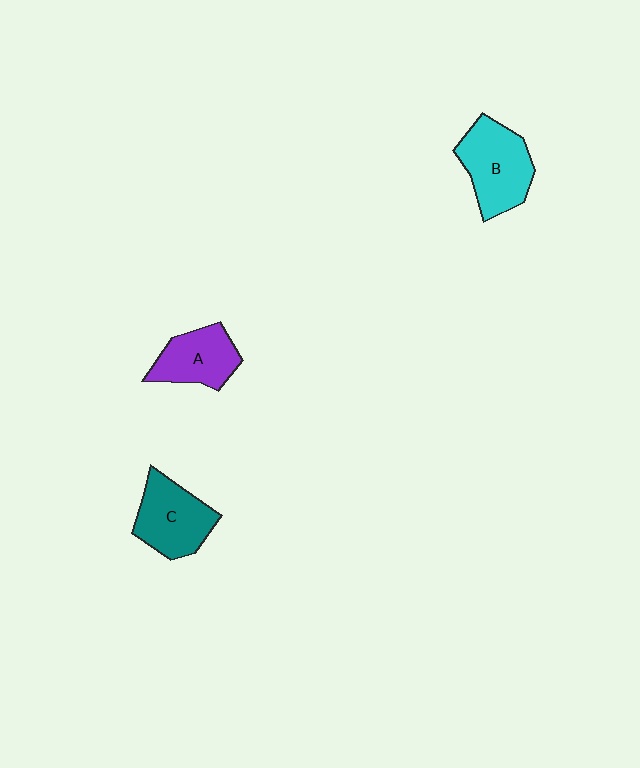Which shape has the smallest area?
Shape A (purple).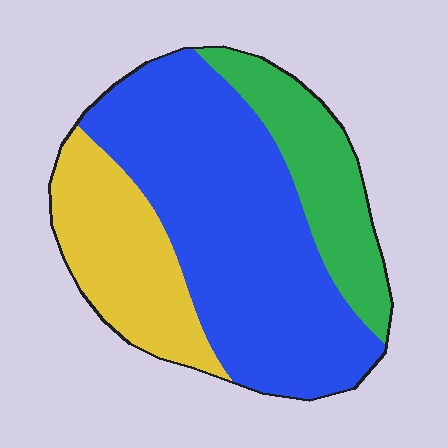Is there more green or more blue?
Blue.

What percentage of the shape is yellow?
Yellow covers about 25% of the shape.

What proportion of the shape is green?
Green takes up about one fifth (1/5) of the shape.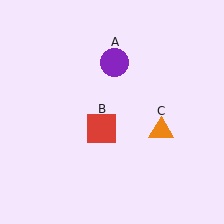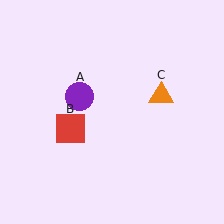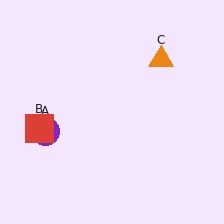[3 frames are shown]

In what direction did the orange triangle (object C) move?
The orange triangle (object C) moved up.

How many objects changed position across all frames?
3 objects changed position: purple circle (object A), red square (object B), orange triangle (object C).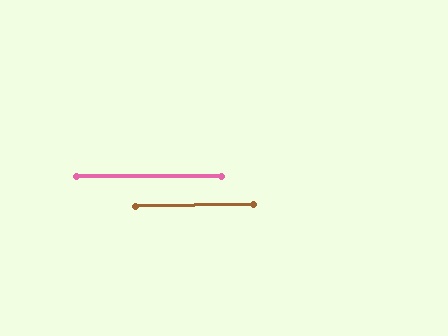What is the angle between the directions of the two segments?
Approximately 1 degree.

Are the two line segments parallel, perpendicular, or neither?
Parallel — their directions differ by only 1.4°.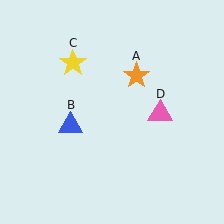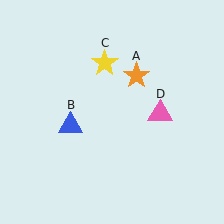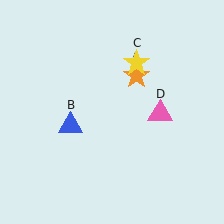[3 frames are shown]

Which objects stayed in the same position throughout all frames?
Orange star (object A) and blue triangle (object B) and pink triangle (object D) remained stationary.